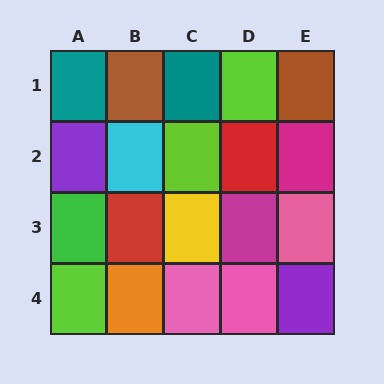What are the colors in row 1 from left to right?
Teal, brown, teal, lime, brown.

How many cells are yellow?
1 cell is yellow.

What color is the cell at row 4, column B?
Orange.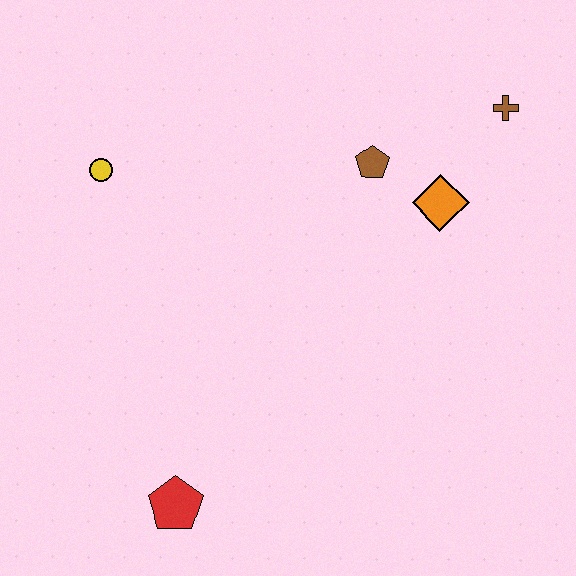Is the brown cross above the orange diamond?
Yes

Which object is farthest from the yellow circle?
The brown cross is farthest from the yellow circle.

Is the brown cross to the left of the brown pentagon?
No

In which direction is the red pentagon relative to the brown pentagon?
The red pentagon is below the brown pentagon.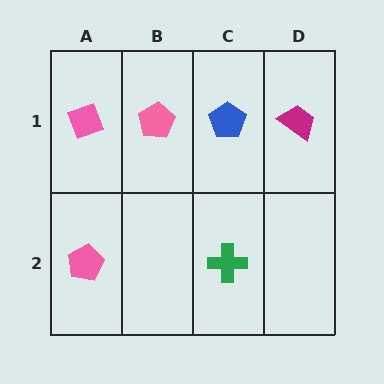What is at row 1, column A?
A pink diamond.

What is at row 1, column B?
A pink pentagon.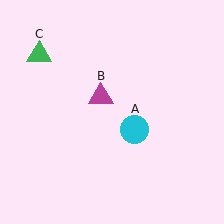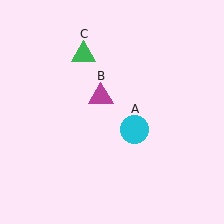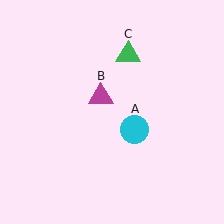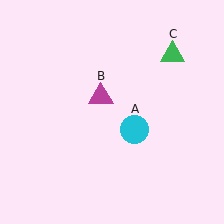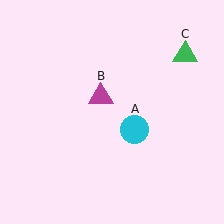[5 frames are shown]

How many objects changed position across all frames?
1 object changed position: green triangle (object C).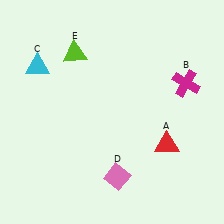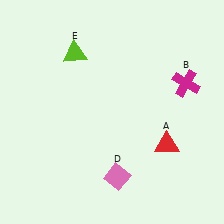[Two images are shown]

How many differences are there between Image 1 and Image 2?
There is 1 difference between the two images.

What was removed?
The cyan triangle (C) was removed in Image 2.